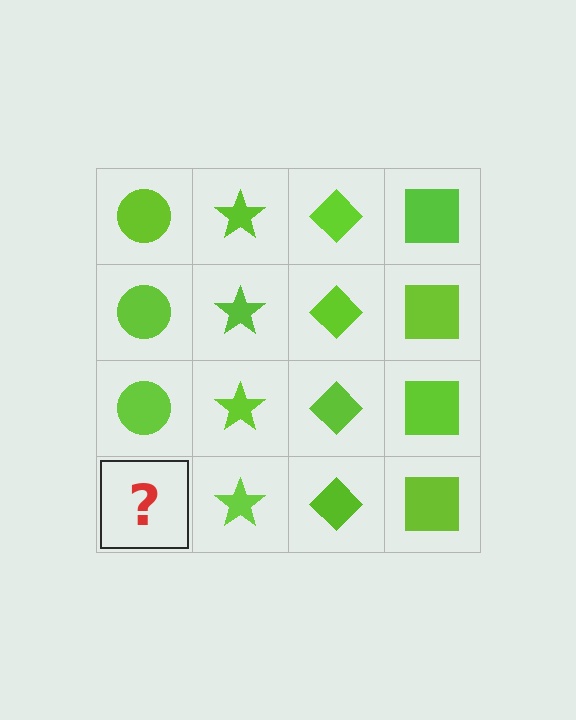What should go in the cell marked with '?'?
The missing cell should contain a lime circle.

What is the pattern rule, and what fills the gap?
The rule is that each column has a consistent shape. The gap should be filled with a lime circle.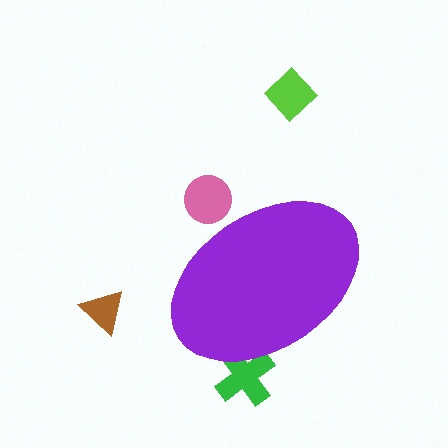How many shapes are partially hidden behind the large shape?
2 shapes are partially hidden.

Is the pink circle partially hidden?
Yes, the pink circle is partially hidden behind the purple ellipse.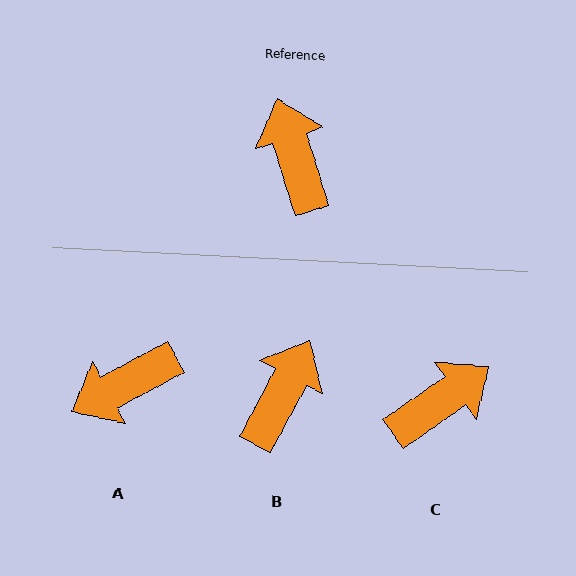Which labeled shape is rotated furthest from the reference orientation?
A, about 100 degrees away.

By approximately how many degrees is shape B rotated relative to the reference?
Approximately 46 degrees clockwise.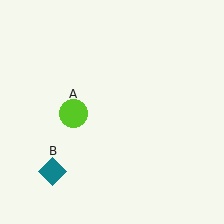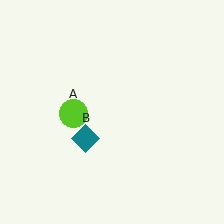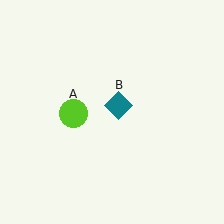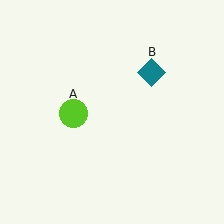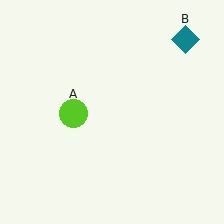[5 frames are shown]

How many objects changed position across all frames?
1 object changed position: teal diamond (object B).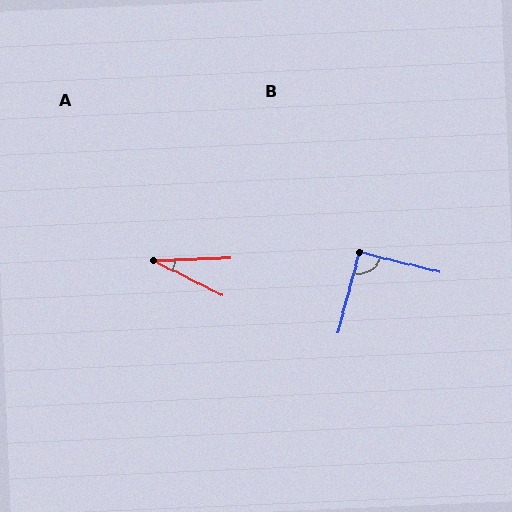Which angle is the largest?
B, at approximately 91 degrees.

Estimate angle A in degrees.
Approximately 29 degrees.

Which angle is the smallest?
A, at approximately 29 degrees.